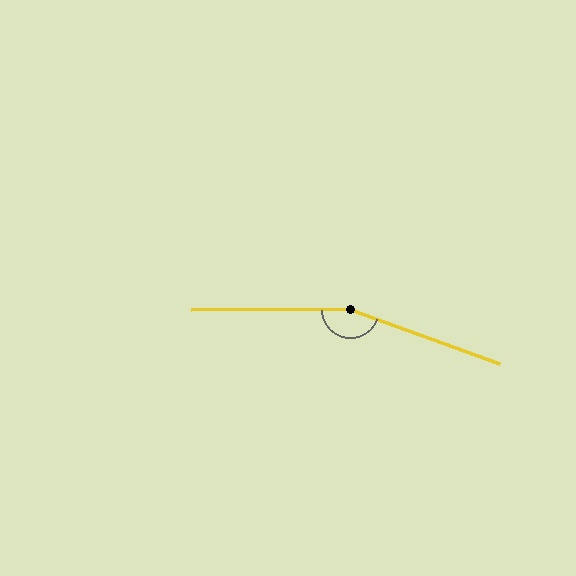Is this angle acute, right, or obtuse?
It is obtuse.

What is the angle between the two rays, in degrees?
Approximately 160 degrees.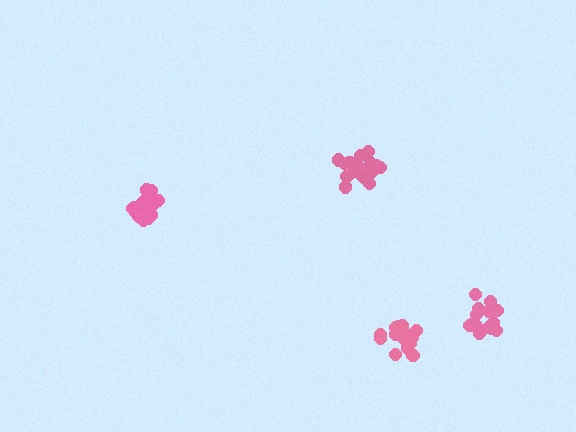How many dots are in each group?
Group 1: 19 dots, Group 2: 17 dots, Group 3: 16 dots, Group 4: 19 dots (71 total).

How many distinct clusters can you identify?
There are 4 distinct clusters.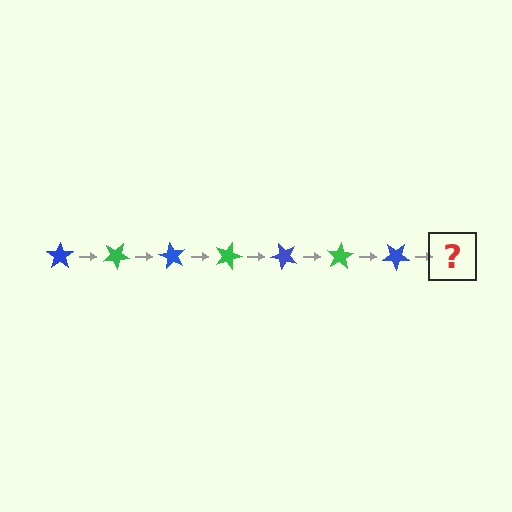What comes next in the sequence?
The next element should be a green star, rotated 210 degrees from the start.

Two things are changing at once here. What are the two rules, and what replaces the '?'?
The two rules are that it rotates 30 degrees each step and the color cycles through blue and green. The '?' should be a green star, rotated 210 degrees from the start.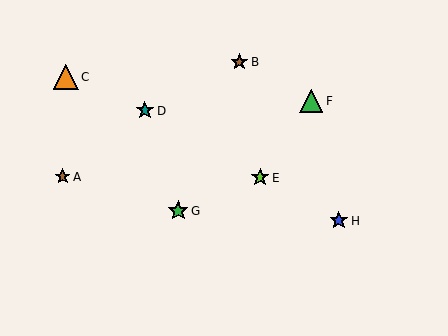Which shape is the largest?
The orange triangle (labeled C) is the largest.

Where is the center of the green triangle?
The center of the green triangle is at (311, 101).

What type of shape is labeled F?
Shape F is a green triangle.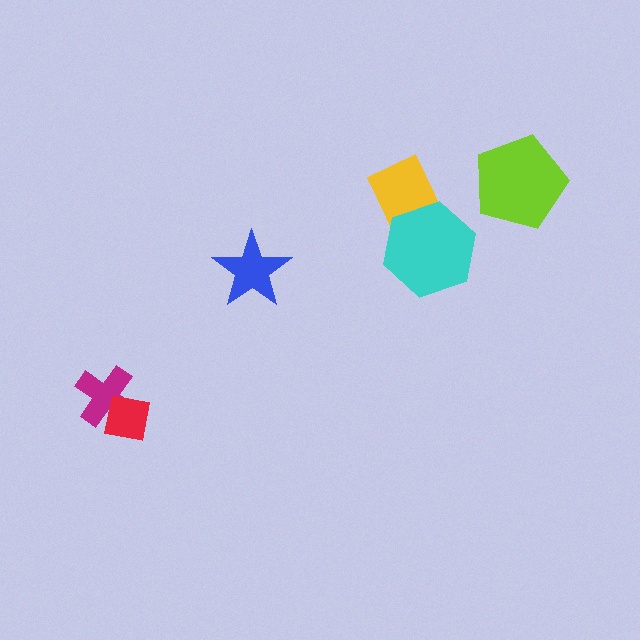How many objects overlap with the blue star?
0 objects overlap with the blue star.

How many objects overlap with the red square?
1 object overlaps with the red square.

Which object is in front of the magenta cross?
The red square is in front of the magenta cross.